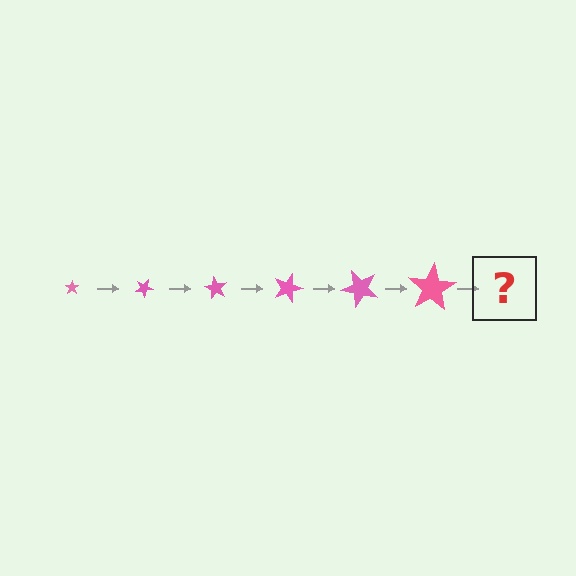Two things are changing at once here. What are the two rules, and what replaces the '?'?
The two rules are that the star grows larger each step and it rotates 30 degrees each step. The '?' should be a star, larger than the previous one and rotated 180 degrees from the start.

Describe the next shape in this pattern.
It should be a star, larger than the previous one and rotated 180 degrees from the start.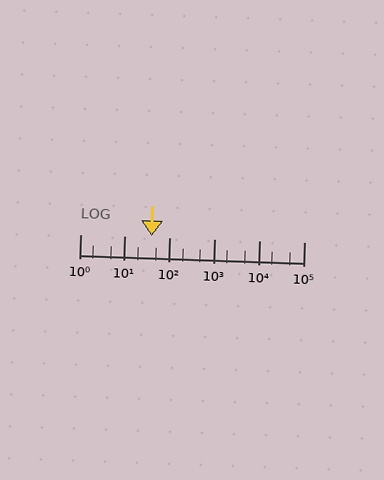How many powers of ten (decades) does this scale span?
The scale spans 5 decades, from 1 to 100000.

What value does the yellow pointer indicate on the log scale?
The pointer indicates approximately 40.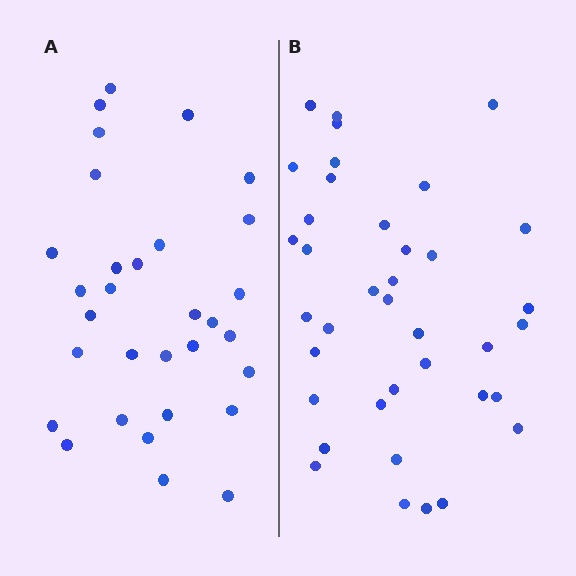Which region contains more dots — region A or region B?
Region B (the right region) has more dots.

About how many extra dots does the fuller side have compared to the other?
Region B has roughly 8 or so more dots than region A.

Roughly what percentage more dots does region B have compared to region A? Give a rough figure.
About 25% more.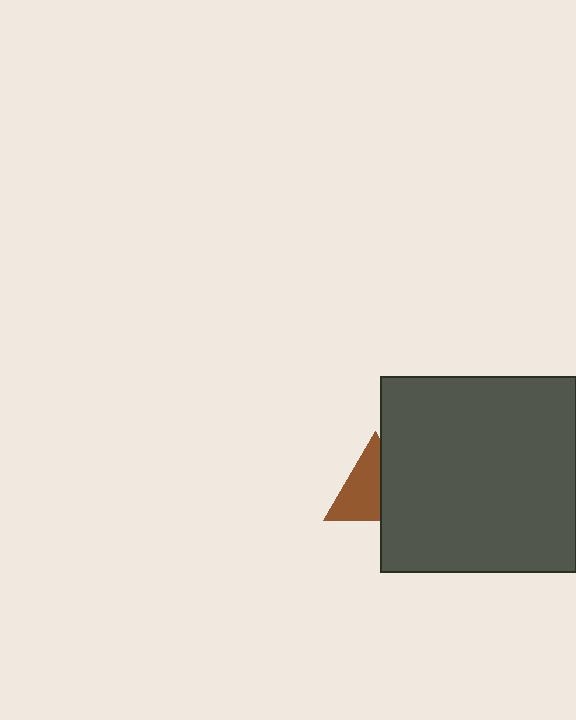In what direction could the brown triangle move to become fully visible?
The brown triangle could move left. That would shift it out from behind the dark gray square entirely.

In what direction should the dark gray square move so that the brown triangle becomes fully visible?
The dark gray square should move right. That is the shortest direction to clear the overlap and leave the brown triangle fully visible.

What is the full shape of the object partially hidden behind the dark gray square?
The partially hidden object is a brown triangle.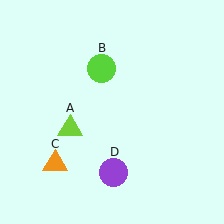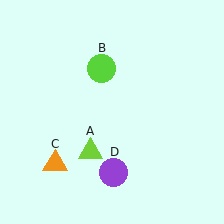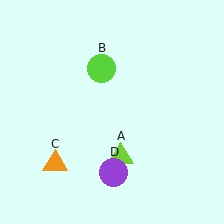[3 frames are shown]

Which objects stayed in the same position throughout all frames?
Lime circle (object B) and orange triangle (object C) and purple circle (object D) remained stationary.